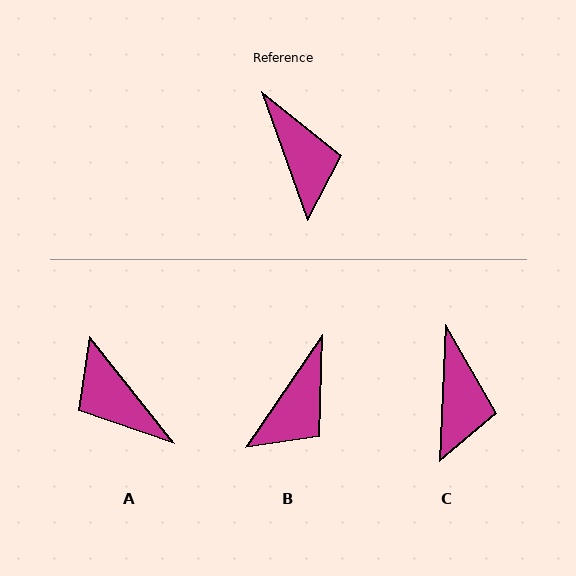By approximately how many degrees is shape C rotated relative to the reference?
Approximately 22 degrees clockwise.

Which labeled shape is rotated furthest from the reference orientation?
A, about 161 degrees away.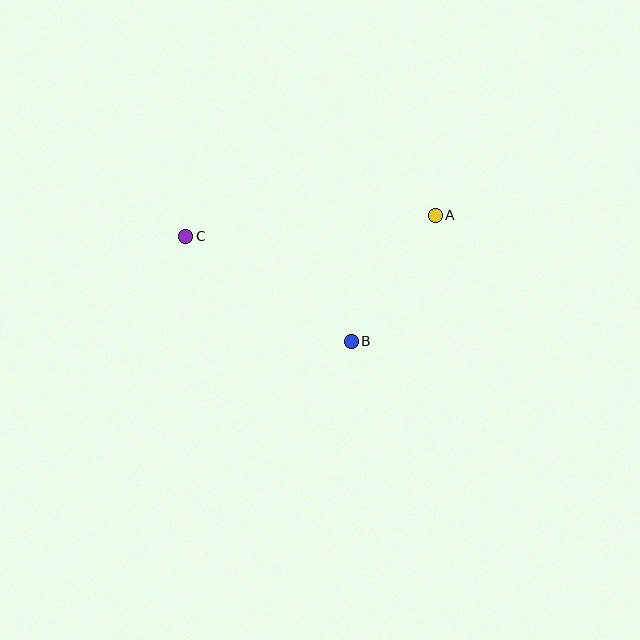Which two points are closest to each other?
Points A and B are closest to each other.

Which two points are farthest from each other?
Points A and C are farthest from each other.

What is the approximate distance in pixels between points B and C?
The distance between B and C is approximately 196 pixels.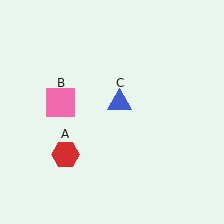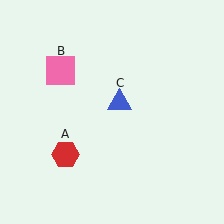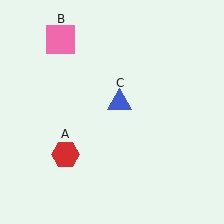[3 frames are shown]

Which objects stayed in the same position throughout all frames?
Red hexagon (object A) and blue triangle (object C) remained stationary.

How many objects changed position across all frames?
1 object changed position: pink square (object B).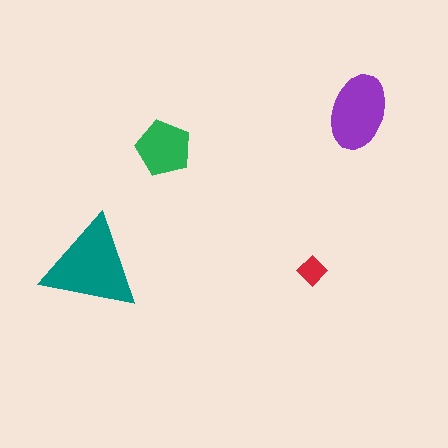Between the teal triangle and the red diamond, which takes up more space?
The teal triangle.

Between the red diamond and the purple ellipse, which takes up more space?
The purple ellipse.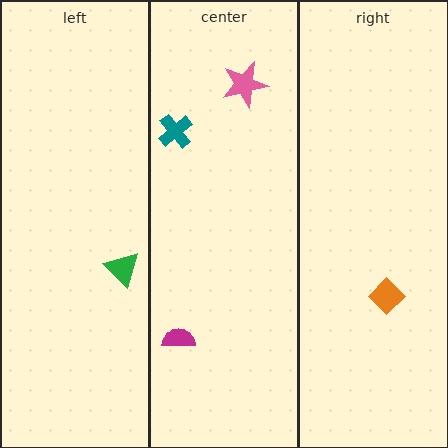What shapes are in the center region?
The teal cross, the pink star, the magenta semicircle.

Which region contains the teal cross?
The center region.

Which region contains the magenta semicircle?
The center region.